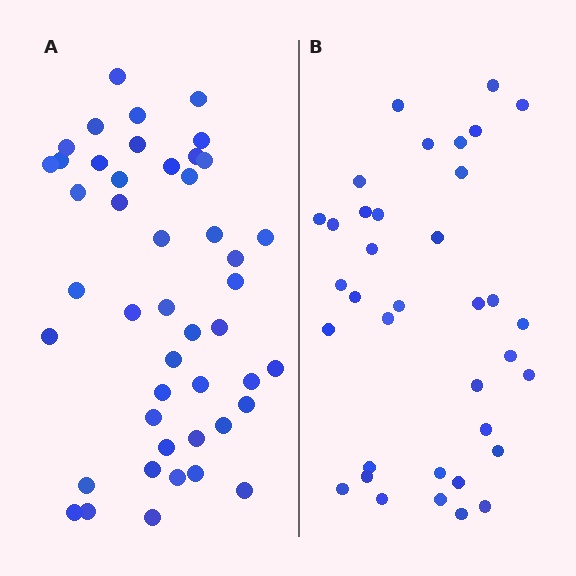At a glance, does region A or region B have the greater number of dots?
Region A (the left region) has more dots.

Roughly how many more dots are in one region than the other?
Region A has roughly 10 or so more dots than region B.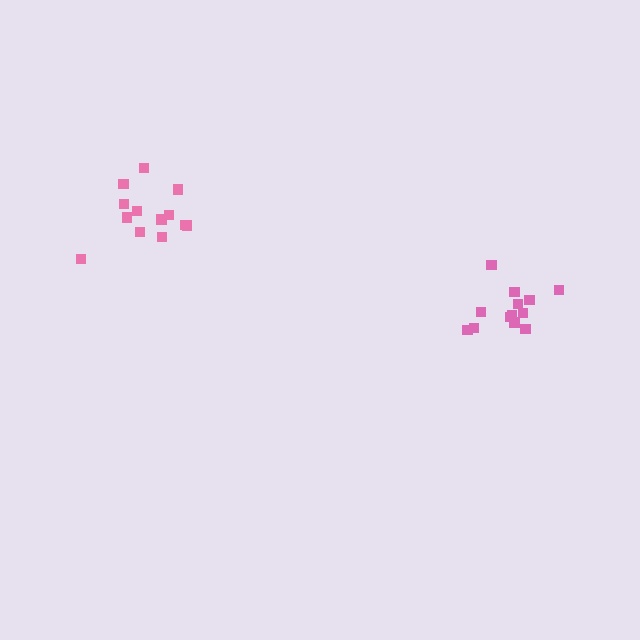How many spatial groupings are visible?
There are 2 spatial groupings.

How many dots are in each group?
Group 1: 13 dots, Group 2: 13 dots (26 total).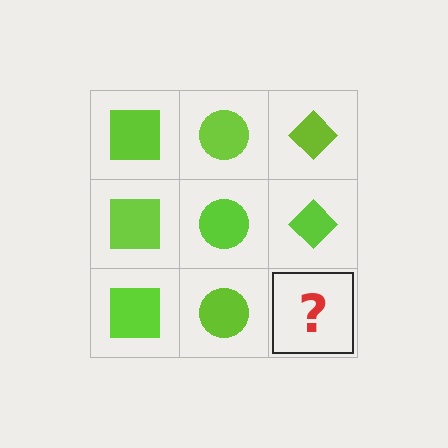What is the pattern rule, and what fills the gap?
The rule is that each column has a consistent shape. The gap should be filled with a lime diamond.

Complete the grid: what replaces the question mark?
The question mark should be replaced with a lime diamond.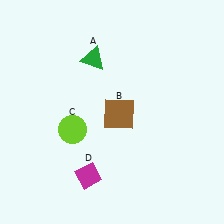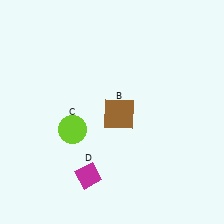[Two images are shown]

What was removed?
The green triangle (A) was removed in Image 2.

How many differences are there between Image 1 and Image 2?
There is 1 difference between the two images.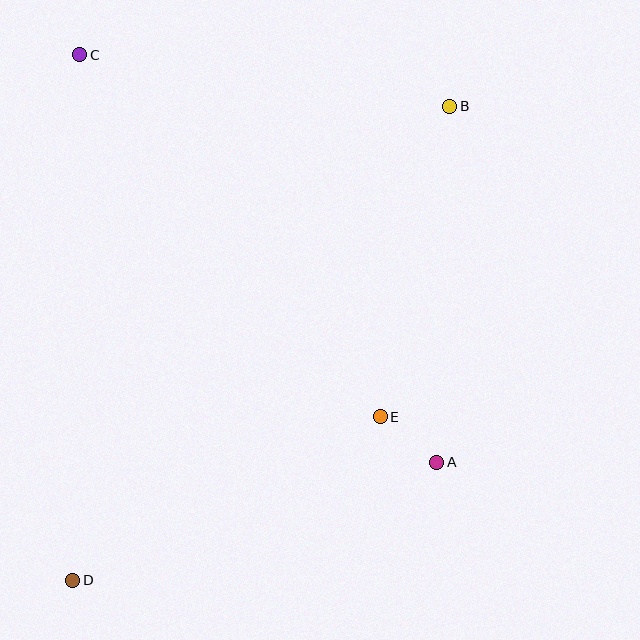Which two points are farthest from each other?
Points B and D are farthest from each other.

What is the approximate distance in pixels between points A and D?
The distance between A and D is approximately 383 pixels.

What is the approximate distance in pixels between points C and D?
The distance between C and D is approximately 525 pixels.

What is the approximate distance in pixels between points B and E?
The distance between B and E is approximately 318 pixels.